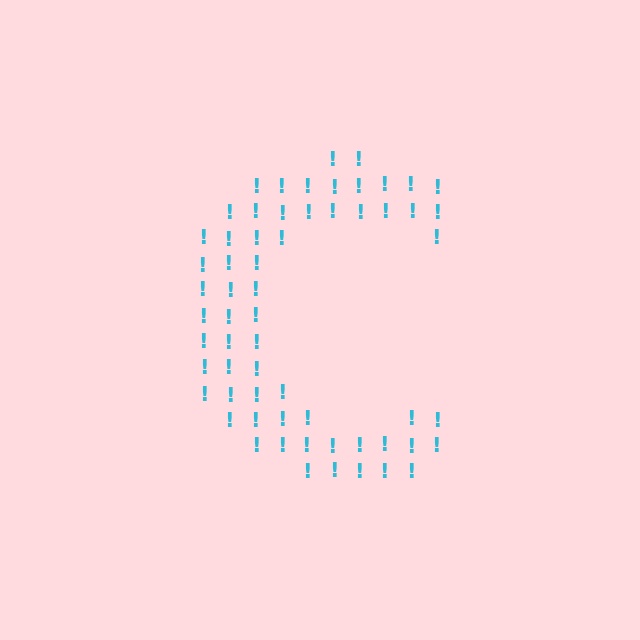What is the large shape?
The large shape is the letter C.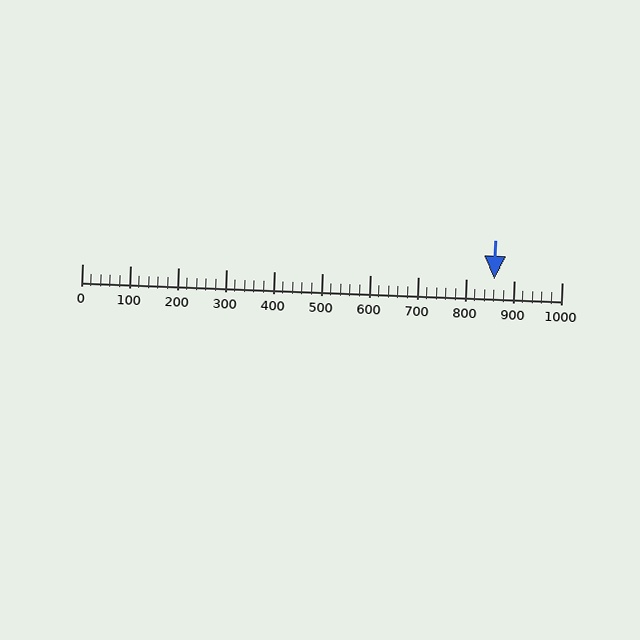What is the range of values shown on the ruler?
The ruler shows values from 0 to 1000.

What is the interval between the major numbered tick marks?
The major tick marks are spaced 100 units apart.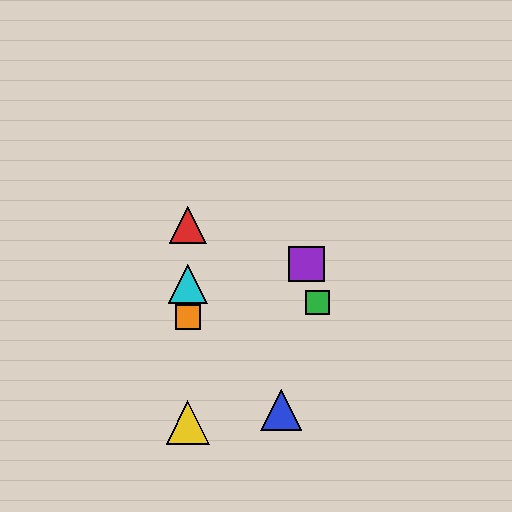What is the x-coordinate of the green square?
The green square is at x≈318.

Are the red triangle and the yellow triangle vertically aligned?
Yes, both are at x≈188.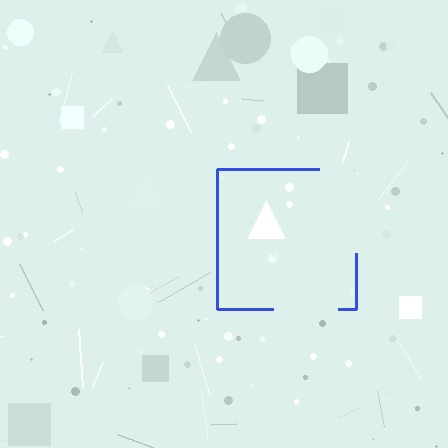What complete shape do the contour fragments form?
The contour fragments form a square.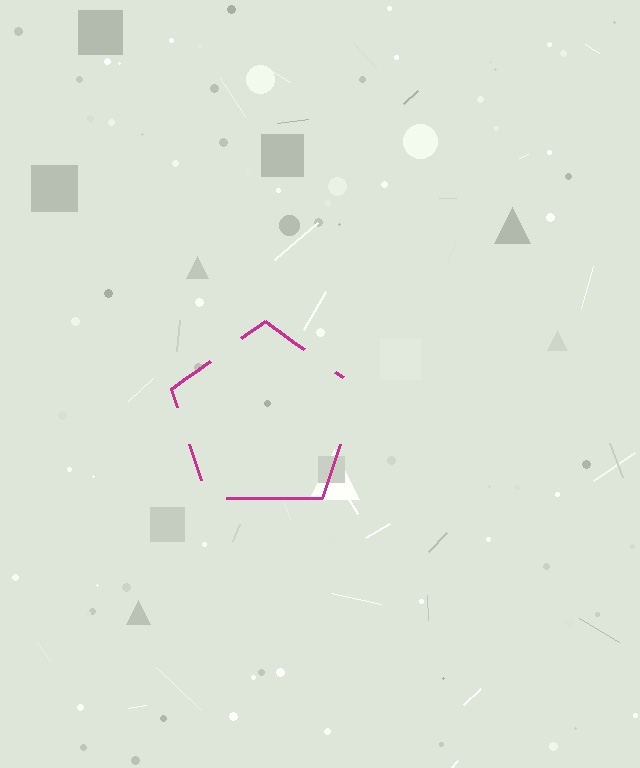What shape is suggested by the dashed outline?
The dashed outline suggests a pentagon.